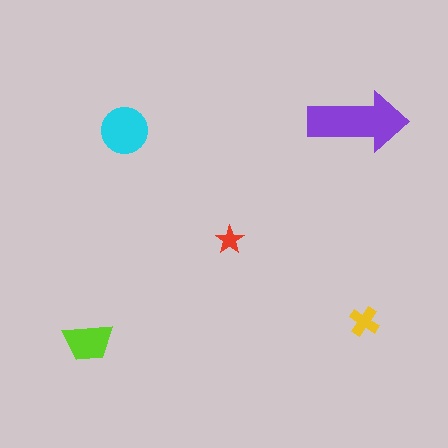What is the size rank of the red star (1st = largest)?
5th.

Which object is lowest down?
The lime trapezoid is bottommost.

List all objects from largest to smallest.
The purple arrow, the cyan circle, the lime trapezoid, the yellow cross, the red star.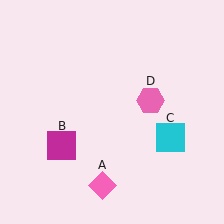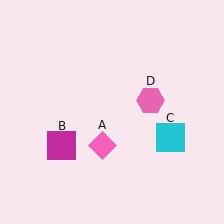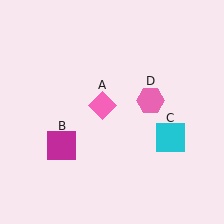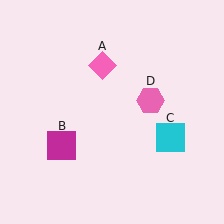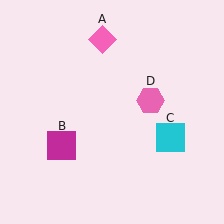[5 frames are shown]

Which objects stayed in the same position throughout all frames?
Magenta square (object B) and cyan square (object C) and pink hexagon (object D) remained stationary.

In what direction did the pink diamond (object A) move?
The pink diamond (object A) moved up.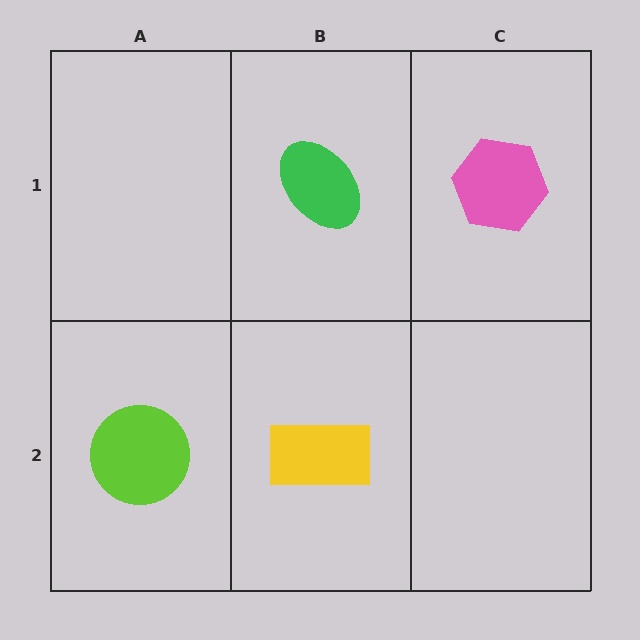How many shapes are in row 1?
2 shapes.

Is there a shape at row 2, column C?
No, that cell is empty.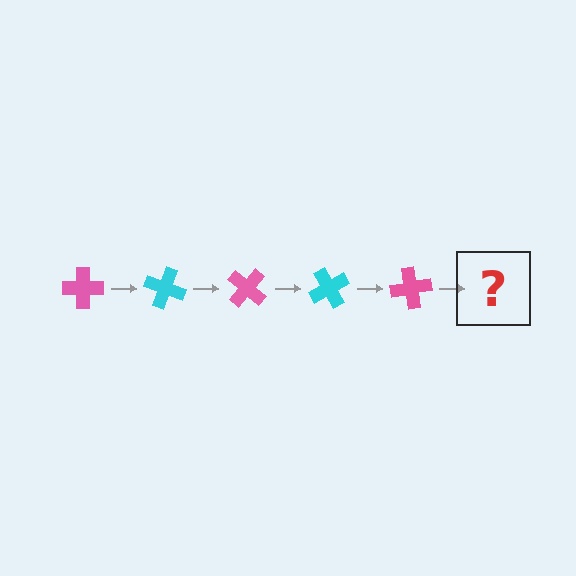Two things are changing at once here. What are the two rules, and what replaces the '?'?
The two rules are that it rotates 20 degrees each step and the color cycles through pink and cyan. The '?' should be a cyan cross, rotated 100 degrees from the start.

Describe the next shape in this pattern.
It should be a cyan cross, rotated 100 degrees from the start.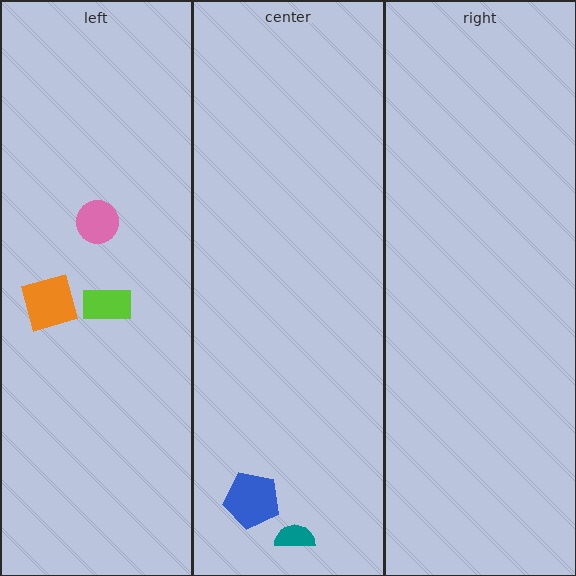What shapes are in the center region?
The teal semicircle, the blue pentagon.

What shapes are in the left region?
The pink circle, the lime rectangle, the orange diamond.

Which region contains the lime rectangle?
The left region.